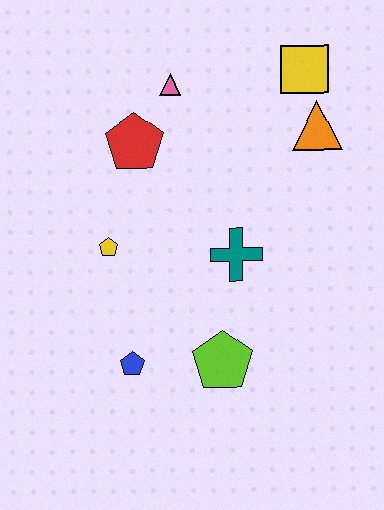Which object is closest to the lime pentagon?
The blue pentagon is closest to the lime pentagon.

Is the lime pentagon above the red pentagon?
No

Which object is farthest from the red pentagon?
The lime pentagon is farthest from the red pentagon.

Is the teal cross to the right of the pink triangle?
Yes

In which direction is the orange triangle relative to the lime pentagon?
The orange triangle is above the lime pentagon.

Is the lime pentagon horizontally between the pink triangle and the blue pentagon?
No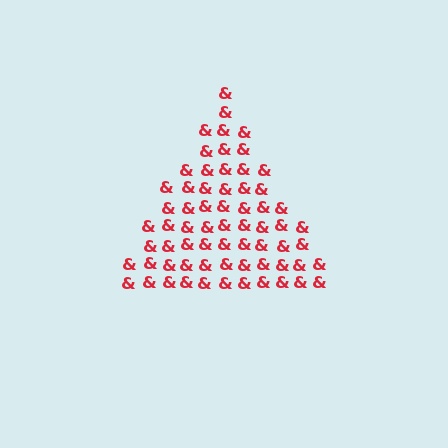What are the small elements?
The small elements are ampersands.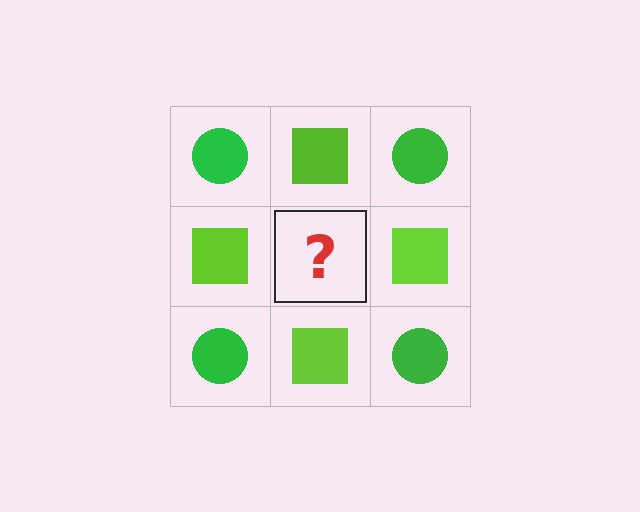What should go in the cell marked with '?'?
The missing cell should contain a green circle.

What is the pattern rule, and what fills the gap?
The rule is that it alternates green circle and lime square in a checkerboard pattern. The gap should be filled with a green circle.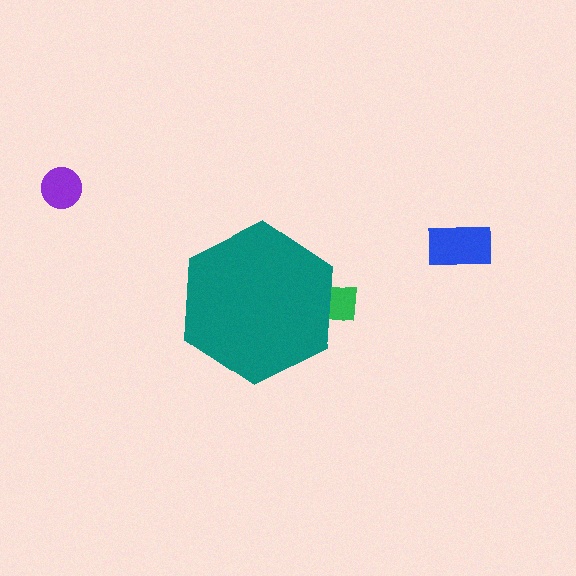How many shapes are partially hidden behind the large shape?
1 shape is partially hidden.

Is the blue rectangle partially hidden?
No, the blue rectangle is fully visible.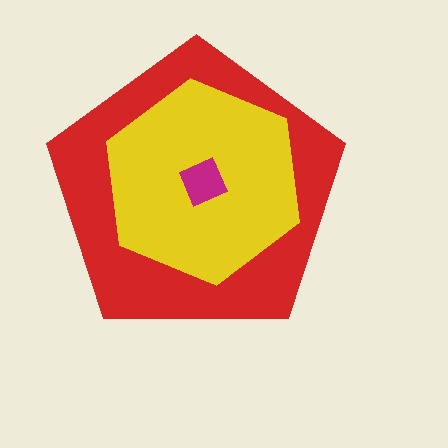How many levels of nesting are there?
3.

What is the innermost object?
The magenta diamond.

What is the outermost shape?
The red pentagon.